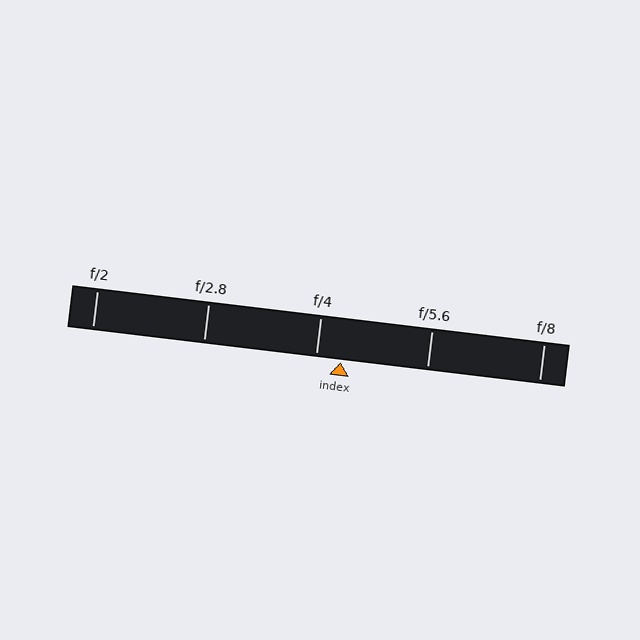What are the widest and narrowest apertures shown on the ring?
The widest aperture shown is f/2 and the narrowest is f/8.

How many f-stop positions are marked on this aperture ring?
There are 5 f-stop positions marked.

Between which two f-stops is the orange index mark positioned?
The index mark is between f/4 and f/5.6.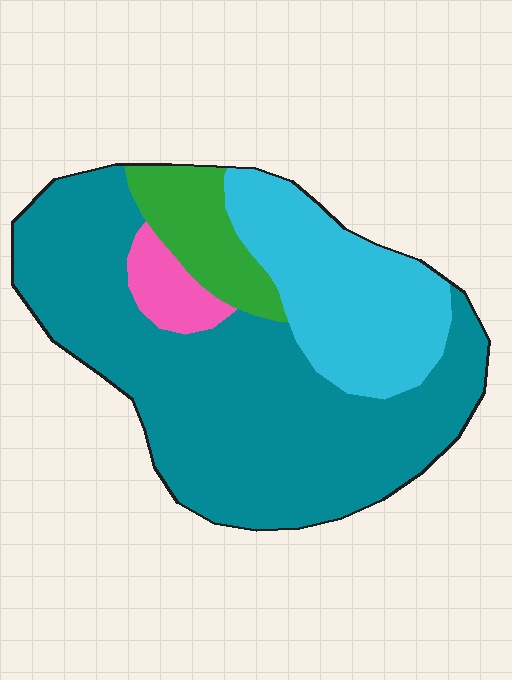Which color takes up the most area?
Teal, at roughly 60%.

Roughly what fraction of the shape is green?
Green covers around 10% of the shape.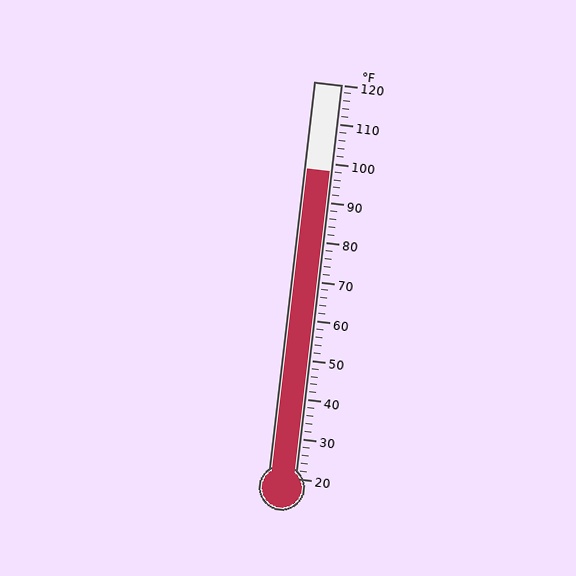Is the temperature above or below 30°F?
The temperature is above 30°F.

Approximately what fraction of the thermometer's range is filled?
The thermometer is filled to approximately 80% of its range.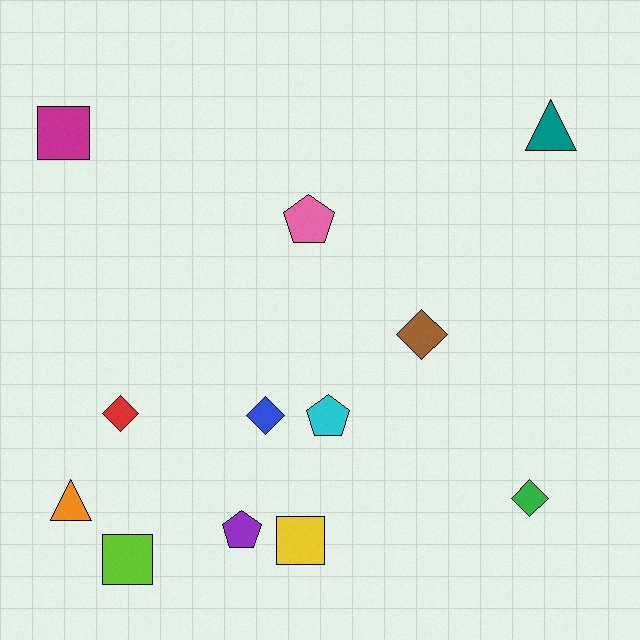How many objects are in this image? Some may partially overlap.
There are 12 objects.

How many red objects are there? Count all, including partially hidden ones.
There is 1 red object.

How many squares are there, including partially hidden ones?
There are 3 squares.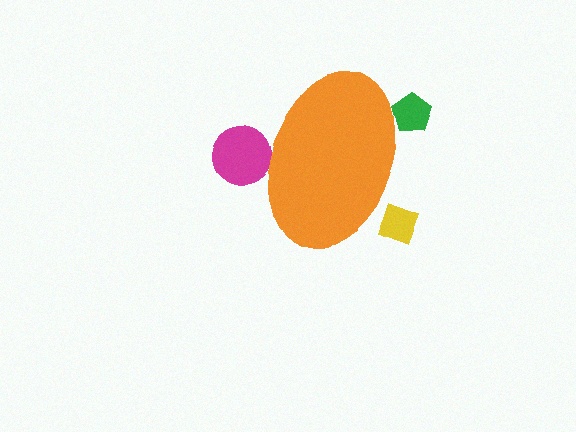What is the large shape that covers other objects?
An orange ellipse.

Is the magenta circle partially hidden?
Yes, the magenta circle is partially hidden behind the orange ellipse.